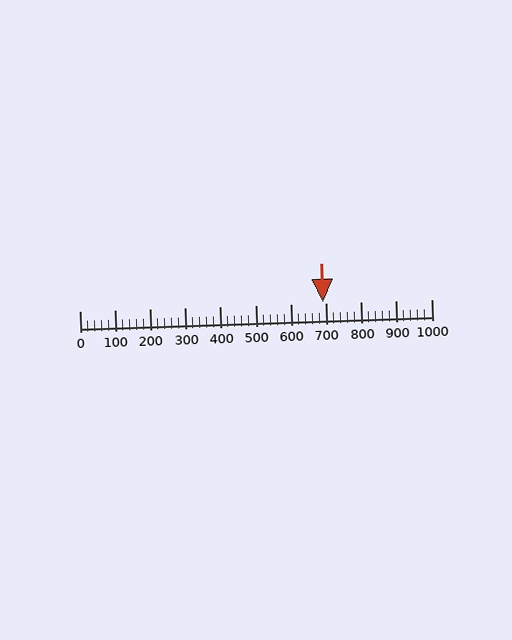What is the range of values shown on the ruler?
The ruler shows values from 0 to 1000.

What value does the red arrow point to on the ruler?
The red arrow points to approximately 693.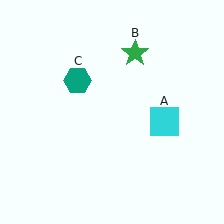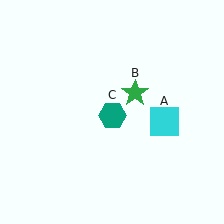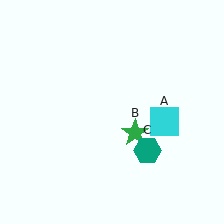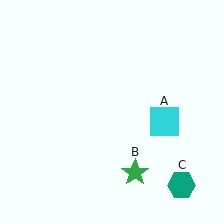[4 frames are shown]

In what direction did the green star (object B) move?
The green star (object B) moved down.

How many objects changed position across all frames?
2 objects changed position: green star (object B), teal hexagon (object C).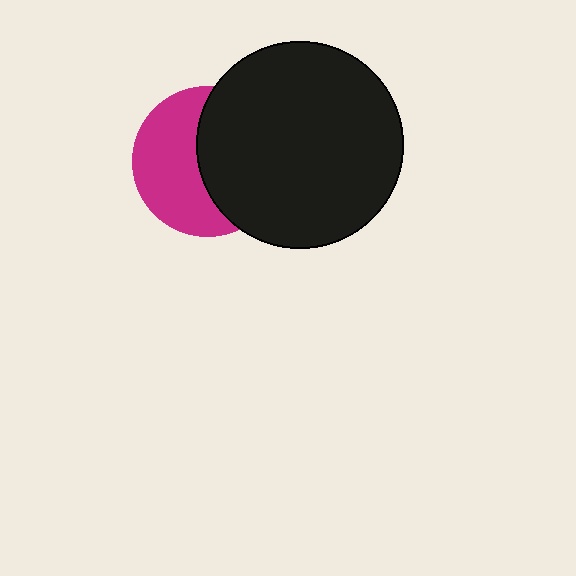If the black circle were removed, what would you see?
You would see the complete magenta circle.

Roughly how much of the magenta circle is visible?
About half of it is visible (roughly 50%).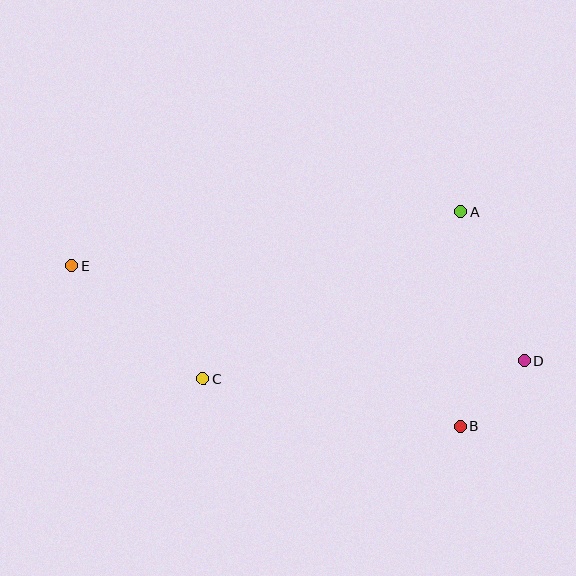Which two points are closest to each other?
Points B and D are closest to each other.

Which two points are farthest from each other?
Points D and E are farthest from each other.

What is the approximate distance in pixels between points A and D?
The distance between A and D is approximately 162 pixels.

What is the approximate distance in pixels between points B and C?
The distance between B and C is approximately 261 pixels.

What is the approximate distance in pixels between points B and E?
The distance between B and E is approximately 420 pixels.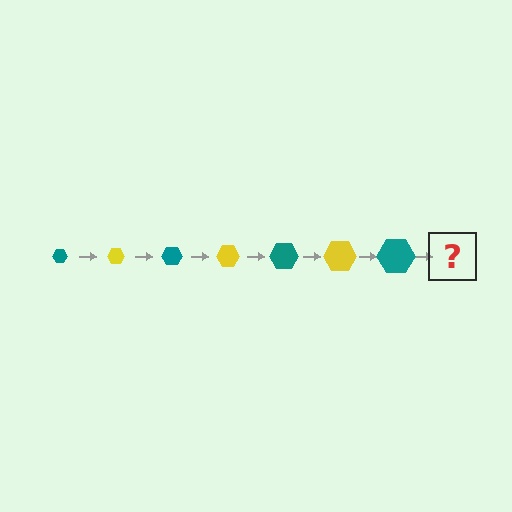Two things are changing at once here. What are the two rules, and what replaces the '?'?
The two rules are that the hexagon grows larger each step and the color cycles through teal and yellow. The '?' should be a yellow hexagon, larger than the previous one.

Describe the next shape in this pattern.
It should be a yellow hexagon, larger than the previous one.